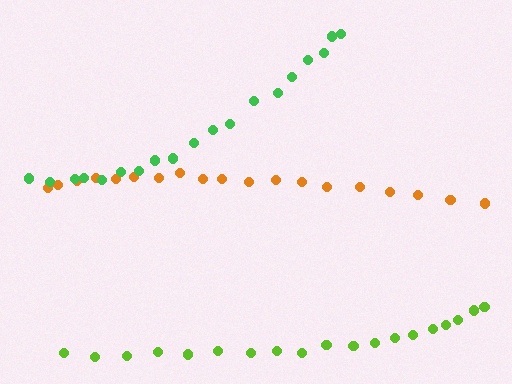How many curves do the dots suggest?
There are 3 distinct paths.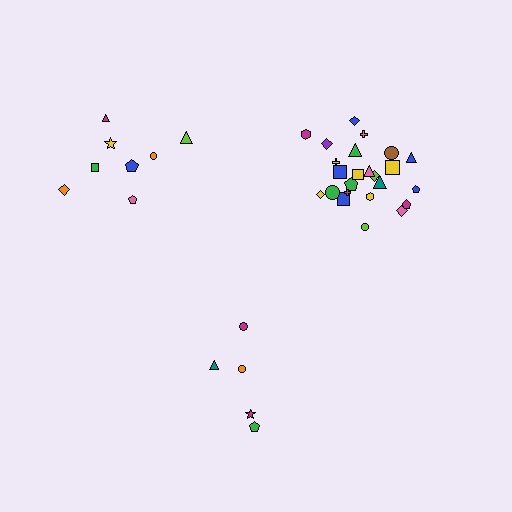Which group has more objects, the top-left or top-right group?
The top-right group.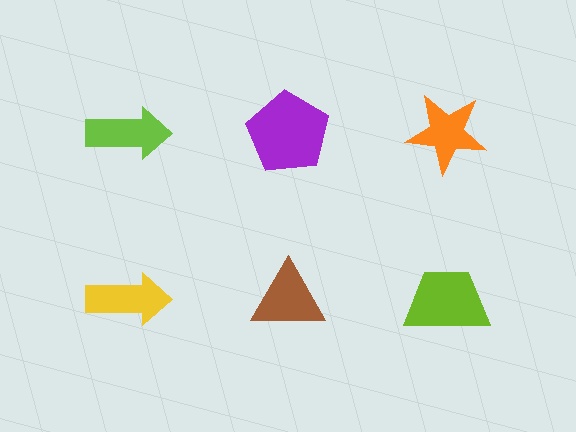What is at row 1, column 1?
A lime arrow.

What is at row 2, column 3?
A lime trapezoid.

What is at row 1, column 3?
An orange star.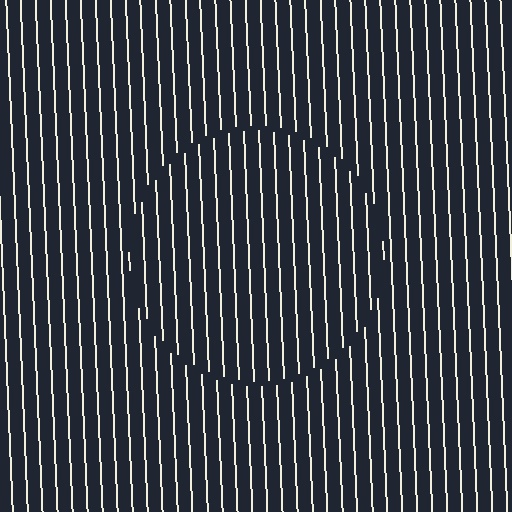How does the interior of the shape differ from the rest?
The interior of the shape contains the same grating, shifted by half a period — the contour is defined by the phase discontinuity where line-ends from the inner and outer gratings abut.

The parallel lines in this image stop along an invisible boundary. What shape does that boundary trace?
An illusory circle. The interior of the shape contains the same grating, shifted by half a period — the contour is defined by the phase discontinuity where line-ends from the inner and outer gratings abut.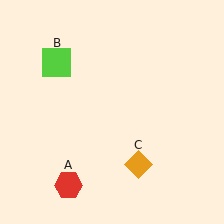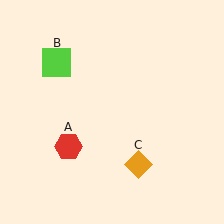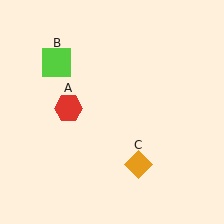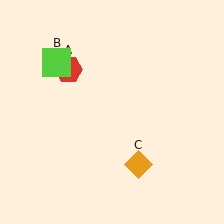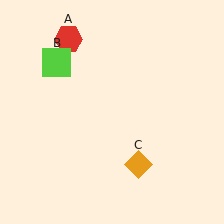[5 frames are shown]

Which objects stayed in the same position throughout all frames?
Lime square (object B) and orange diamond (object C) remained stationary.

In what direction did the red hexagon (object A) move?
The red hexagon (object A) moved up.